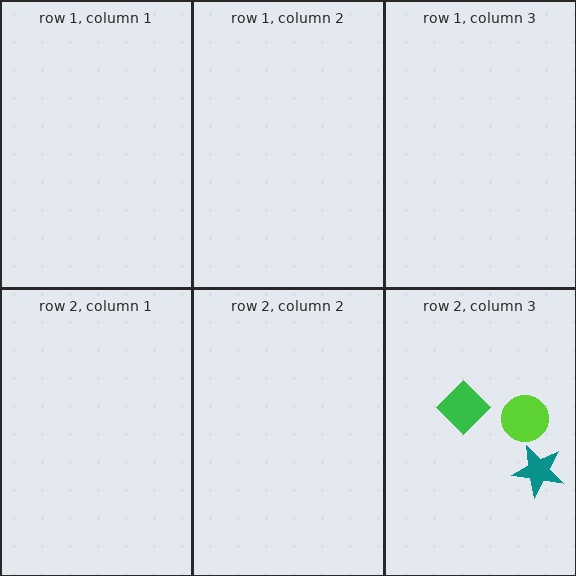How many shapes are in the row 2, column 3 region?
3.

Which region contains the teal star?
The row 2, column 3 region.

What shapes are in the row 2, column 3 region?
The green diamond, the teal star, the lime circle.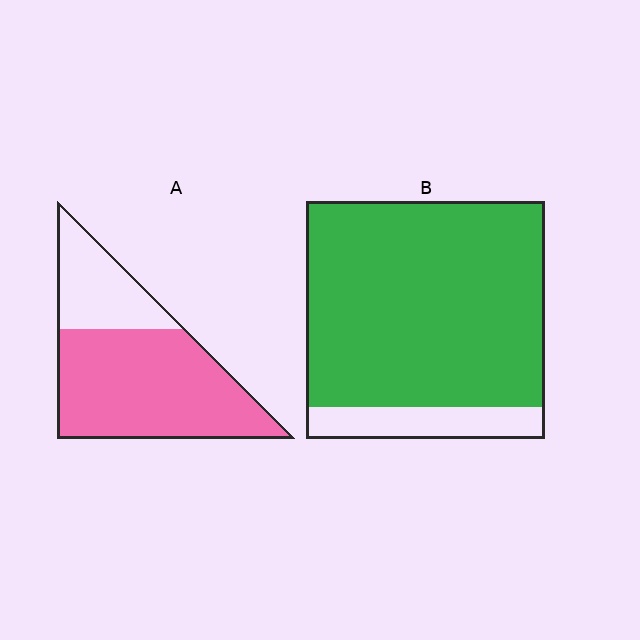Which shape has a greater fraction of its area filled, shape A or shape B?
Shape B.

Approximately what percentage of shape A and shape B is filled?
A is approximately 70% and B is approximately 85%.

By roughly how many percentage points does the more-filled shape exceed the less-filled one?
By roughly 15 percentage points (B over A).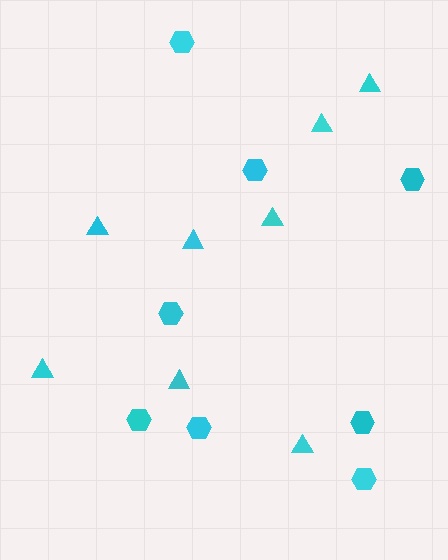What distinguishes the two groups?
There are 2 groups: one group of triangles (8) and one group of hexagons (8).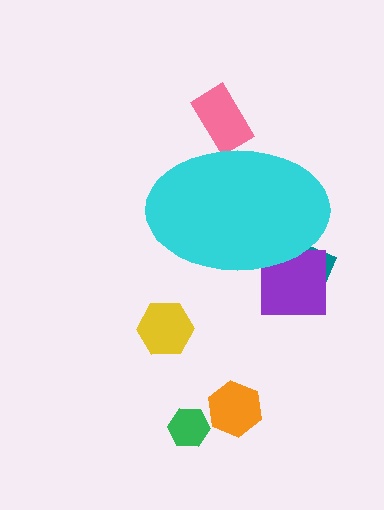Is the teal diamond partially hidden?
Yes, the teal diamond is partially hidden behind the cyan ellipse.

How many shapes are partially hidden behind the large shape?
3 shapes are partially hidden.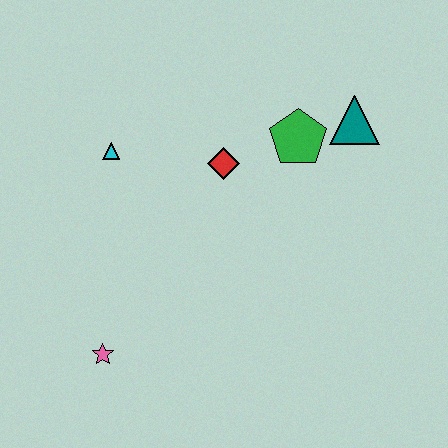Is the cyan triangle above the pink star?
Yes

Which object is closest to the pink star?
The cyan triangle is closest to the pink star.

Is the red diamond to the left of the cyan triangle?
No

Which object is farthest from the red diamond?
The pink star is farthest from the red diamond.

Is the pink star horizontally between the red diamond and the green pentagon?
No